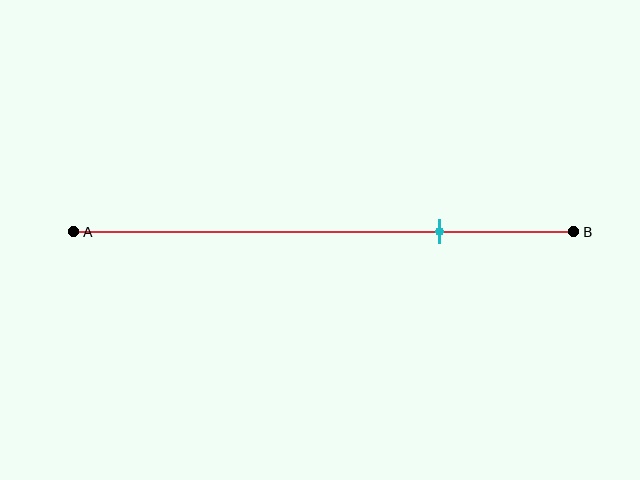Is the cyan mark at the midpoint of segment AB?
No, the mark is at about 75% from A, not at the 50% midpoint.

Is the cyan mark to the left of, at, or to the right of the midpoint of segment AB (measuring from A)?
The cyan mark is to the right of the midpoint of segment AB.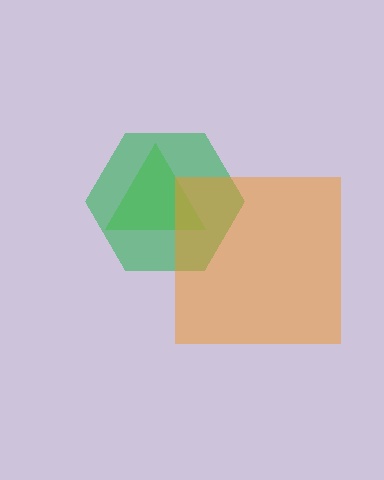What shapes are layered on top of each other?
The layered shapes are: a lime triangle, a green hexagon, an orange square.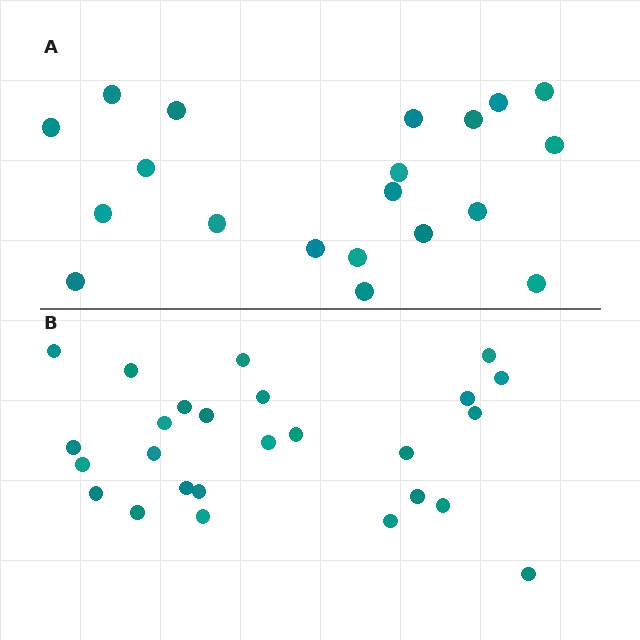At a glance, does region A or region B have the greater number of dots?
Region B (the bottom region) has more dots.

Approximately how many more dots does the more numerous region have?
Region B has about 6 more dots than region A.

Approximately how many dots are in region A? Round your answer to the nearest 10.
About 20 dots.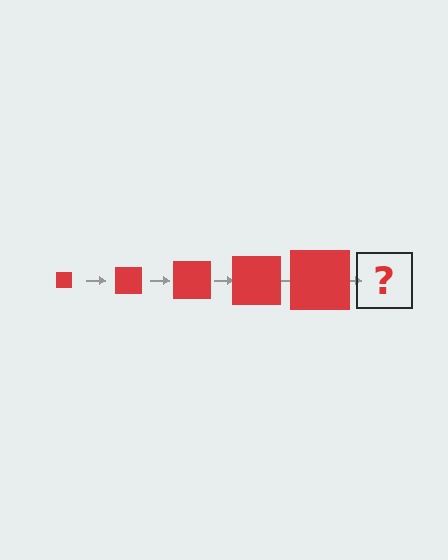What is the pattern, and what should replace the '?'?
The pattern is that the square gets progressively larger each step. The '?' should be a red square, larger than the previous one.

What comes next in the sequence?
The next element should be a red square, larger than the previous one.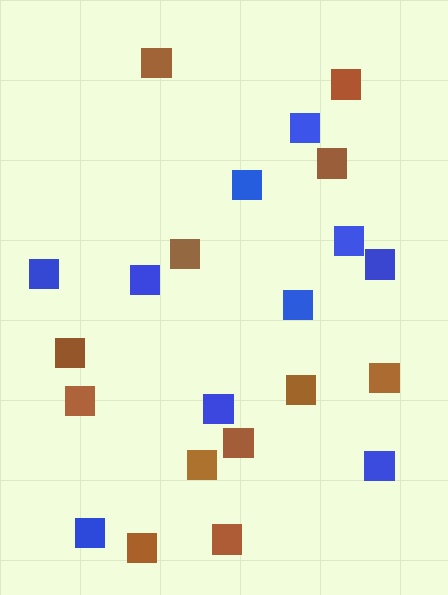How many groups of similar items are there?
There are 2 groups: one group of blue squares (10) and one group of brown squares (12).